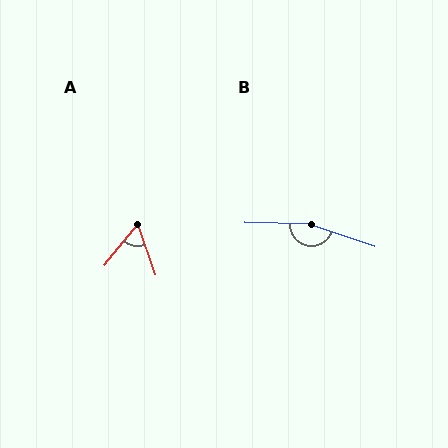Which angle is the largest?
B, at approximately 163 degrees.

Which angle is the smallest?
A, at approximately 58 degrees.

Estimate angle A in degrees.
Approximately 58 degrees.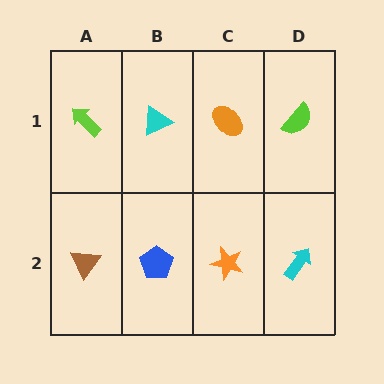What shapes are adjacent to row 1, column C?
An orange star (row 2, column C), a cyan triangle (row 1, column B), a lime semicircle (row 1, column D).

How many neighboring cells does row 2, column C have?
3.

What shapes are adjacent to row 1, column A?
A brown triangle (row 2, column A), a cyan triangle (row 1, column B).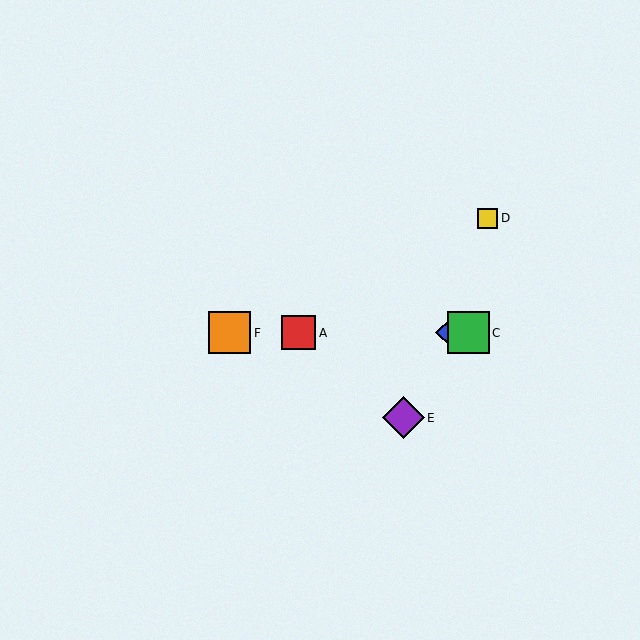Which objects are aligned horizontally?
Objects A, B, C, F are aligned horizontally.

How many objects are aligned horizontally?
4 objects (A, B, C, F) are aligned horizontally.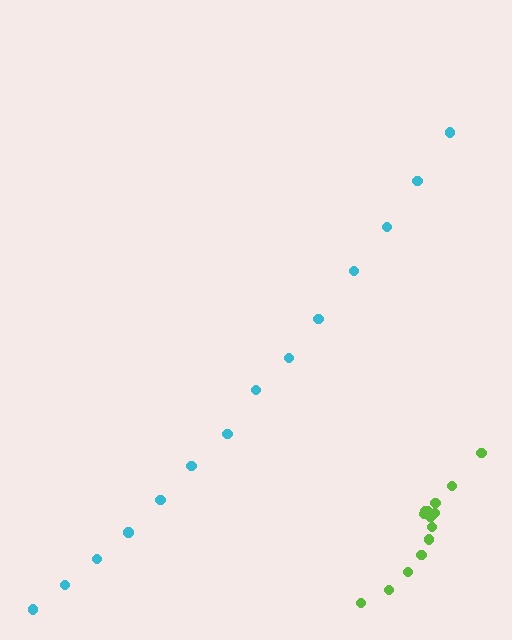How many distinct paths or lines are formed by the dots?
There are 2 distinct paths.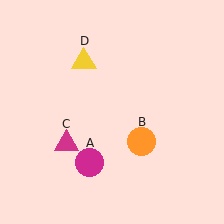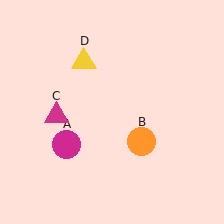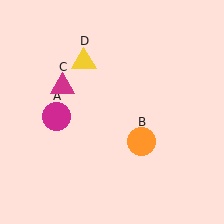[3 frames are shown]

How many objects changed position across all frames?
2 objects changed position: magenta circle (object A), magenta triangle (object C).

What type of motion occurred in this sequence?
The magenta circle (object A), magenta triangle (object C) rotated clockwise around the center of the scene.